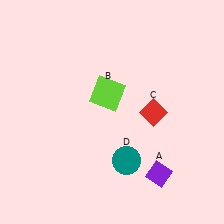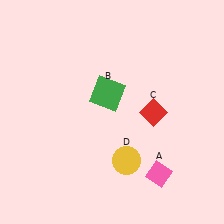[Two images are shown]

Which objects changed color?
A changed from purple to pink. B changed from lime to green. D changed from teal to yellow.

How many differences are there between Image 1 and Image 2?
There are 3 differences between the two images.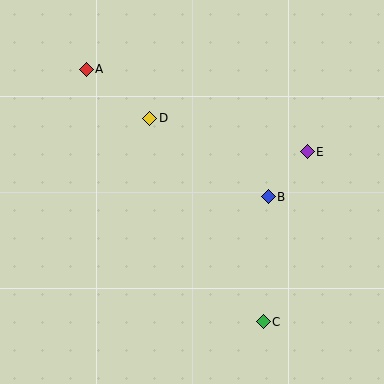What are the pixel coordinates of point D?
Point D is at (150, 118).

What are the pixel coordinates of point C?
Point C is at (263, 322).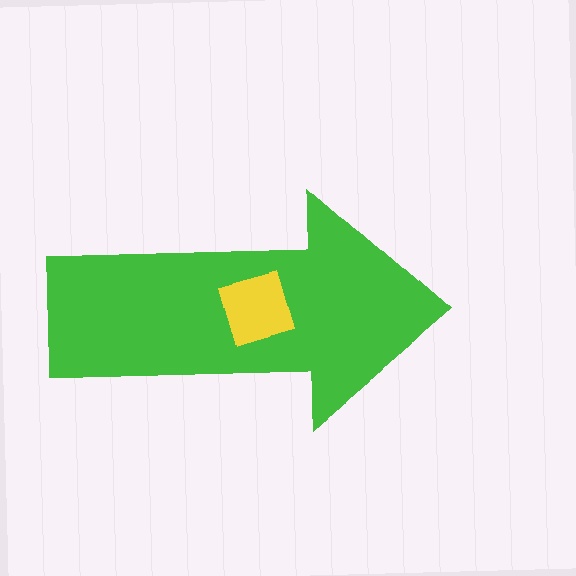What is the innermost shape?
The yellow diamond.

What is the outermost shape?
The green arrow.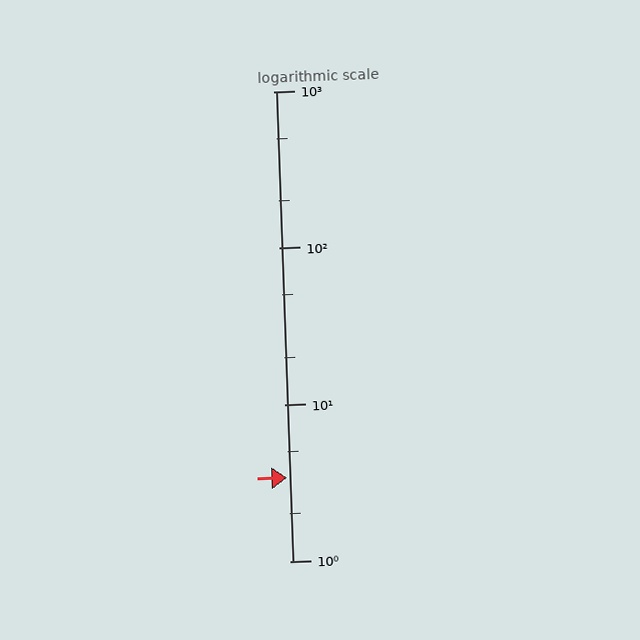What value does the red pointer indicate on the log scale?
The pointer indicates approximately 3.4.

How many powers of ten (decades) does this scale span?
The scale spans 3 decades, from 1 to 1000.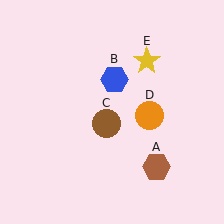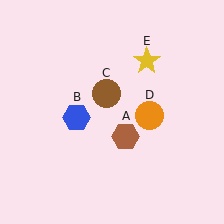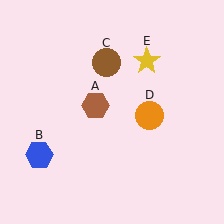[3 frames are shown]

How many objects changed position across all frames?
3 objects changed position: brown hexagon (object A), blue hexagon (object B), brown circle (object C).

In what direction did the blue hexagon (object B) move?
The blue hexagon (object B) moved down and to the left.